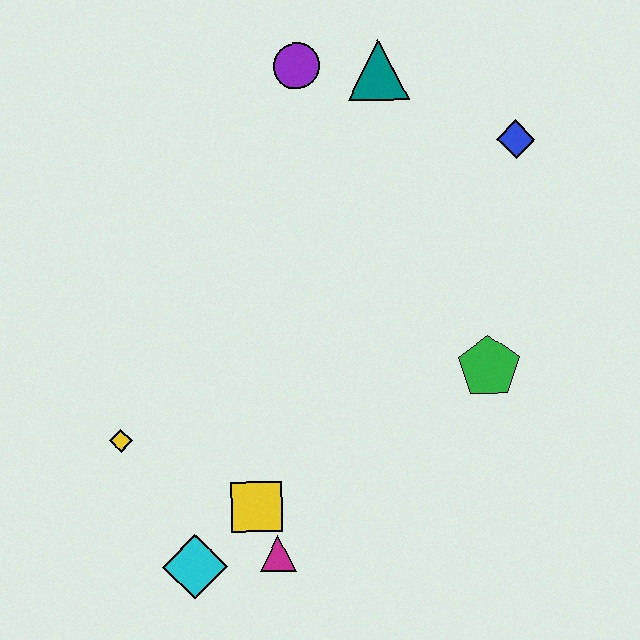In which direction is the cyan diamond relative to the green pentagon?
The cyan diamond is to the left of the green pentagon.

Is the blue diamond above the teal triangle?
No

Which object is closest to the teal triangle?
The purple circle is closest to the teal triangle.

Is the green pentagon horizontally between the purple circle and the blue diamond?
Yes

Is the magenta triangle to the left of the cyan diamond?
No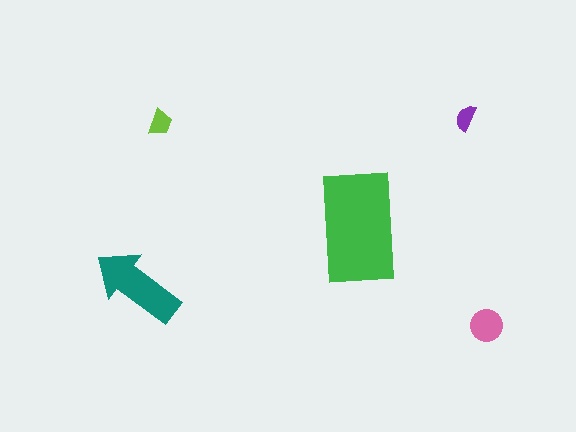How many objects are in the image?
There are 5 objects in the image.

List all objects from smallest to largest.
The purple semicircle, the lime trapezoid, the pink circle, the teal arrow, the green rectangle.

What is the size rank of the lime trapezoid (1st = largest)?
4th.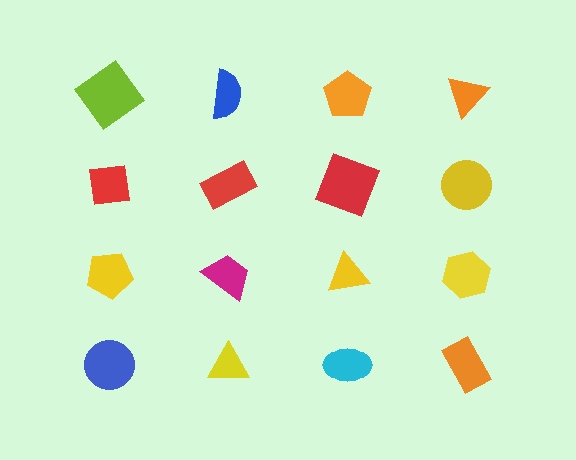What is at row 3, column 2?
A magenta trapezoid.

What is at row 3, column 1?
A yellow pentagon.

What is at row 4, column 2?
A yellow triangle.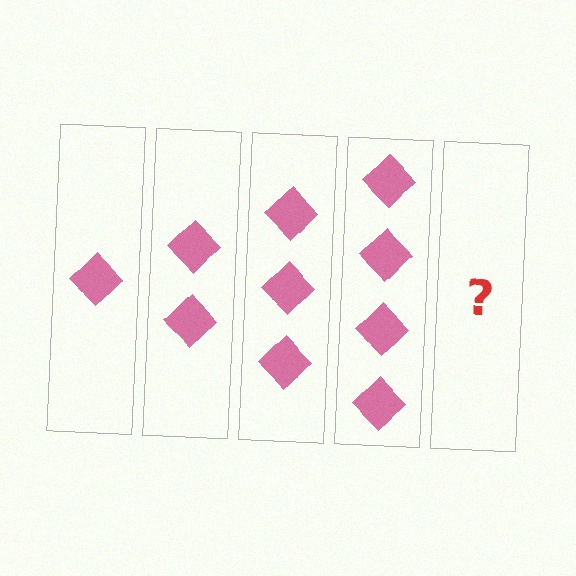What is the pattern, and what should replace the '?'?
The pattern is that each step adds one more diamond. The '?' should be 5 diamonds.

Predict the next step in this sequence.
The next step is 5 diamonds.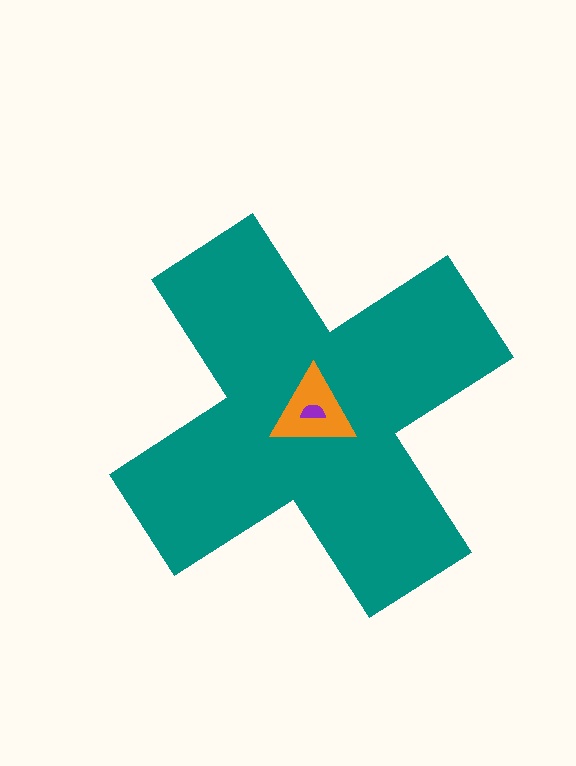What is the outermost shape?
The teal cross.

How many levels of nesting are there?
3.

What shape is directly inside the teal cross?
The orange triangle.